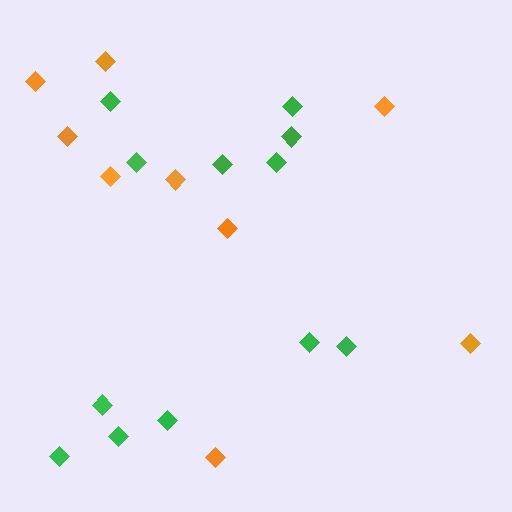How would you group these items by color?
There are 2 groups: one group of orange diamonds (9) and one group of green diamonds (12).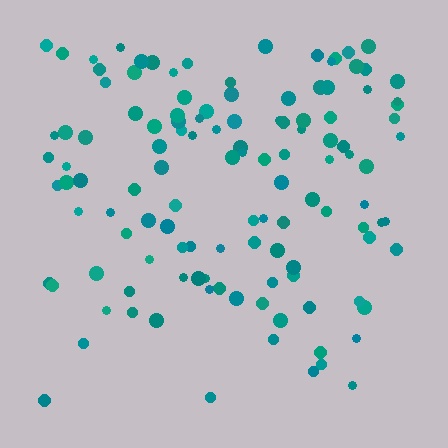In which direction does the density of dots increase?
From bottom to top, with the top side densest.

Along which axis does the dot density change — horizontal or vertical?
Vertical.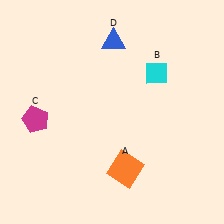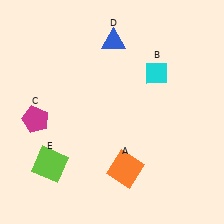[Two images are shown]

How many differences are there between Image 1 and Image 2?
There is 1 difference between the two images.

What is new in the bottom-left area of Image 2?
A lime square (E) was added in the bottom-left area of Image 2.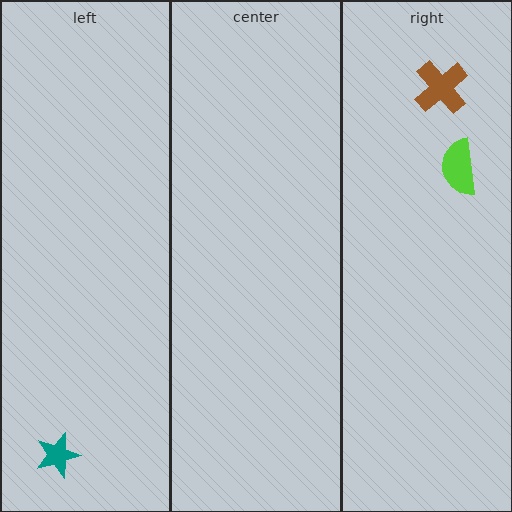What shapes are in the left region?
The teal star.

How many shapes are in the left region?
1.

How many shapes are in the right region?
2.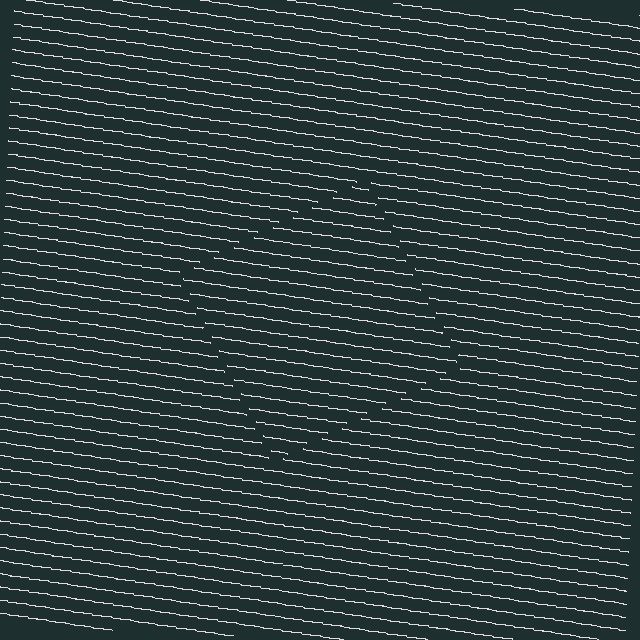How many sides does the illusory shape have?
4 sides — the line-ends trace a square.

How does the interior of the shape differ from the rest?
The interior of the shape contains the same grating, shifted by half a period — the contour is defined by the phase discontinuity where line-ends from the inner and outer gratings abut.